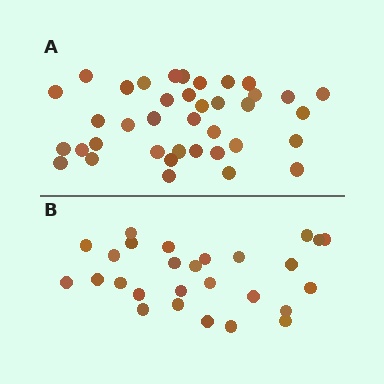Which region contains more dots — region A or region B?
Region A (the top region) has more dots.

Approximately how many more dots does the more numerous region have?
Region A has roughly 12 or so more dots than region B.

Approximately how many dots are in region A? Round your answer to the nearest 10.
About 40 dots. (The exact count is 38, which rounds to 40.)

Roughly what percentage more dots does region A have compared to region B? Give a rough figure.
About 40% more.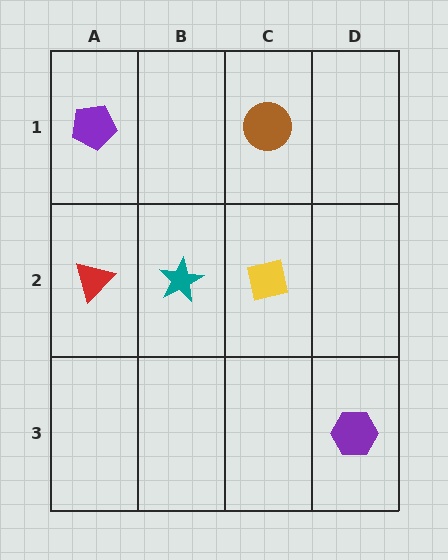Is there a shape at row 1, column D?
No, that cell is empty.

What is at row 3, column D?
A purple hexagon.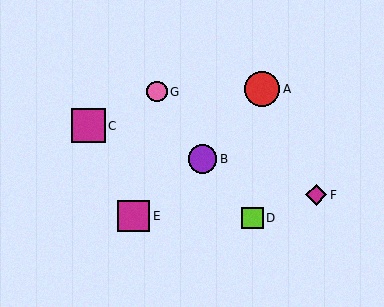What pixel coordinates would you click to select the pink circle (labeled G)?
Click at (157, 92) to select the pink circle G.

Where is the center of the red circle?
The center of the red circle is at (262, 89).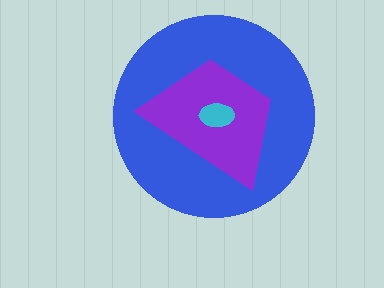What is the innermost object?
The cyan ellipse.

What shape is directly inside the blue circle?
The purple trapezoid.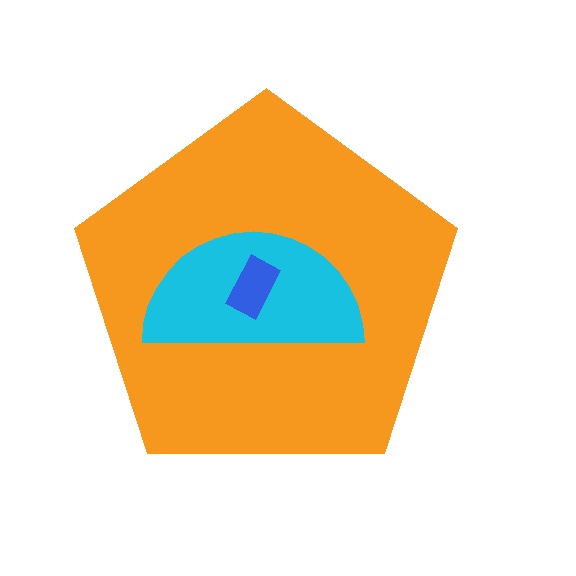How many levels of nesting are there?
3.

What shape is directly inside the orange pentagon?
The cyan semicircle.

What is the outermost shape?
The orange pentagon.